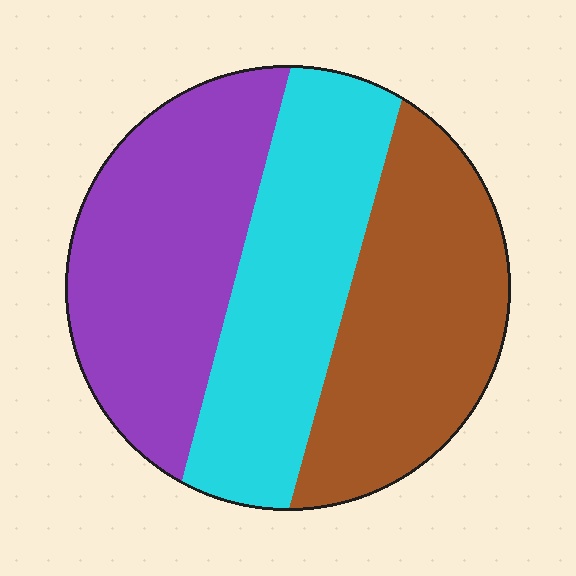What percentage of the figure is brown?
Brown covers 33% of the figure.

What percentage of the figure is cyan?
Cyan covers around 30% of the figure.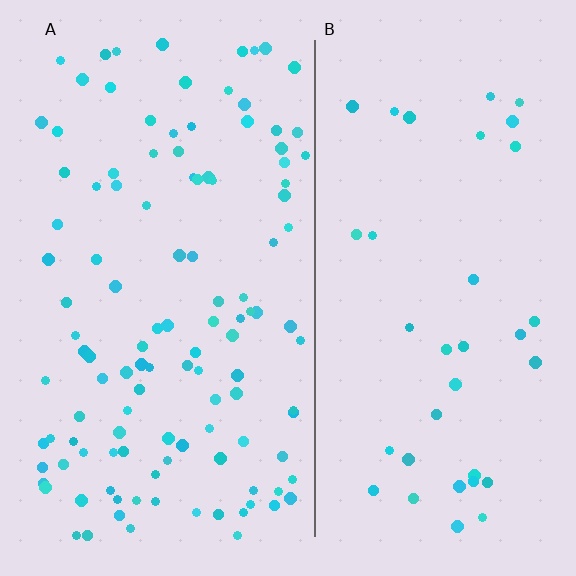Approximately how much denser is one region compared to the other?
Approximately 3.2× — region A over region B.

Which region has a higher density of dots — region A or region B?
A (the left).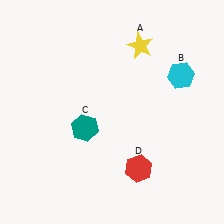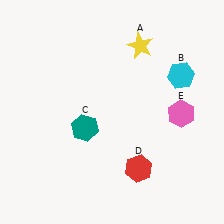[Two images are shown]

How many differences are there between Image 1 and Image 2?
There is 1 difference between the two images.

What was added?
A pink hexagon (E) was added in Image 2.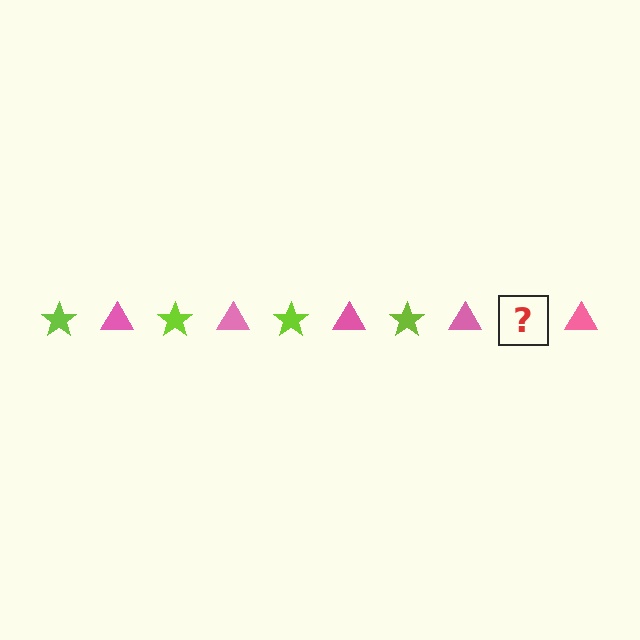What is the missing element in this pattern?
The missing element is a lime star.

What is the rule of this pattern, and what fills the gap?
The rule is that the pattern alternates between lime star and pink triangle. The gap should be filled with a lime star.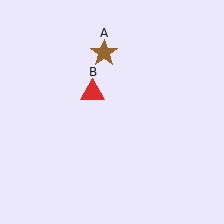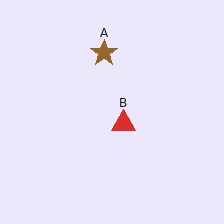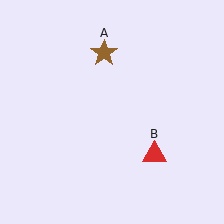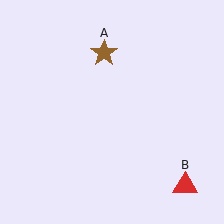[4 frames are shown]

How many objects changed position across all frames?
1 object changed position: red triangle (object B).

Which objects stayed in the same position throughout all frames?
Brown star (object A) remained stationary.